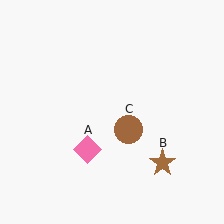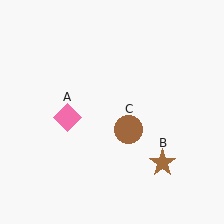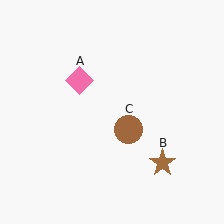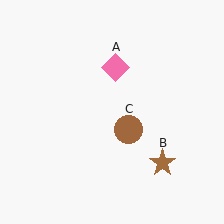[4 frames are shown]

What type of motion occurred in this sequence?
The pink diamond (object A) rotated clockwise around the center of the scene.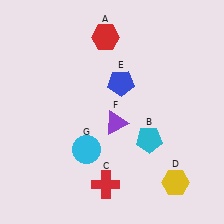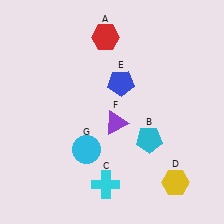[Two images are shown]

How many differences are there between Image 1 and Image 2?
There is 1 difference between the two images.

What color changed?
The cross (C) changed from red in Image 1 to cyan in Image 2.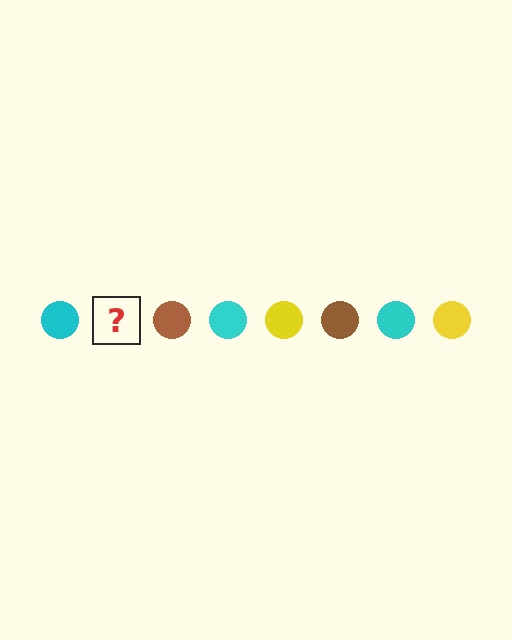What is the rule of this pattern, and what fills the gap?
The rule is that the pattern cycles through cyan, yellow, brown circles. The gap should be filled with a yellow circle.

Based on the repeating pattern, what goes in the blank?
The blank should be a yellow circle.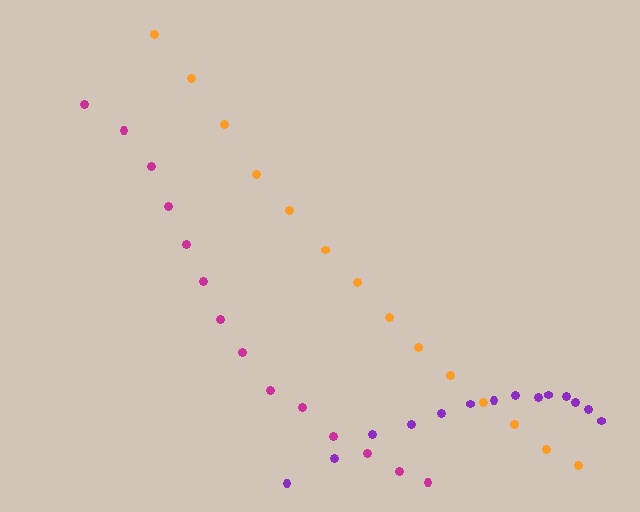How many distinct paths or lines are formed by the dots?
There are 3 distinct paths.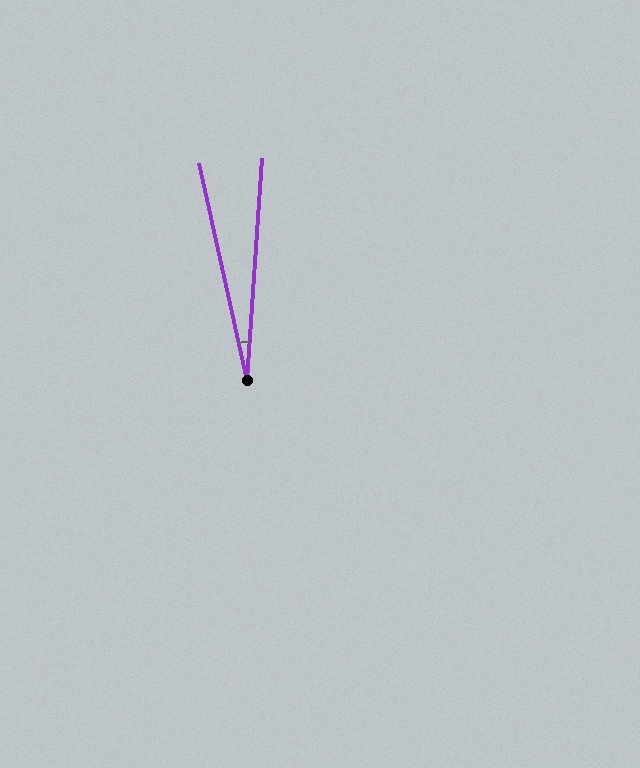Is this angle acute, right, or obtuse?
It is acute.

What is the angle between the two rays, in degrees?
Approximately 16 degrees.